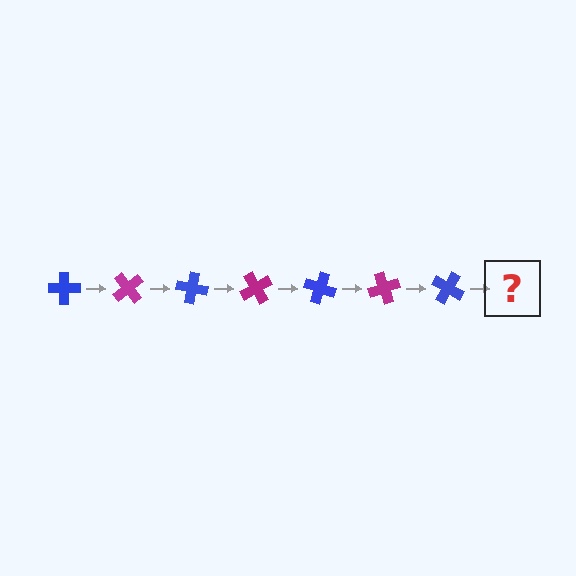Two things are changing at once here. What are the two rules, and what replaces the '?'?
The two rules are that it rotates 50 degrees each step and the color cycles through blue and magenta. The '?' should be a magenta cross, rotated 350 degrees from the start.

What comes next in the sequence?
The next element should be a magenta cross, rotated 350 degrees from the start.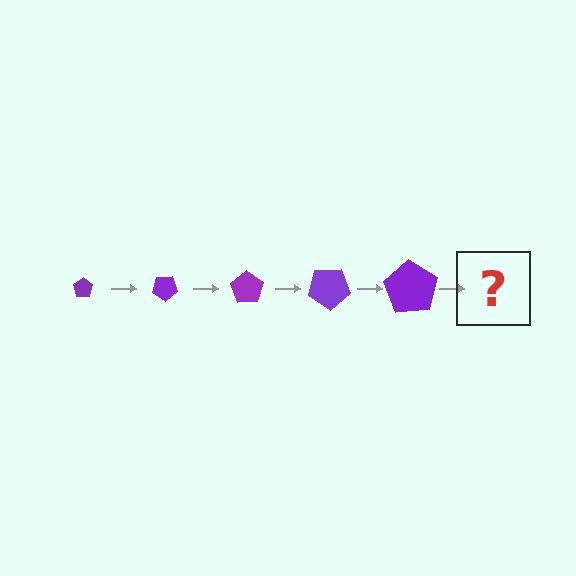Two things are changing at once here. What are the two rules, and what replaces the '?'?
The two rules are that the pentagon grows larger each step and it rotates 35 degrees each step. The '?' should be a pentagon, larger than the previous one and rotated 175 degrees from the start.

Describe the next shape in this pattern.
It should be a pentagon, larger than the previous one and rotated 175 degrees from the start.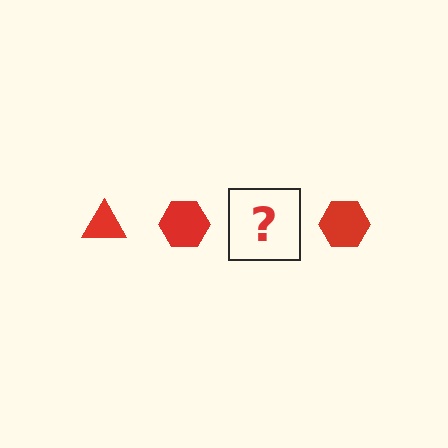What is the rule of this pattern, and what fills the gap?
The rule is that the pattern cycles through triangle, hexagon shapes in red. The gap should be filled with a red triangle.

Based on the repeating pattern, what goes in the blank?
The blank should be a red triangle.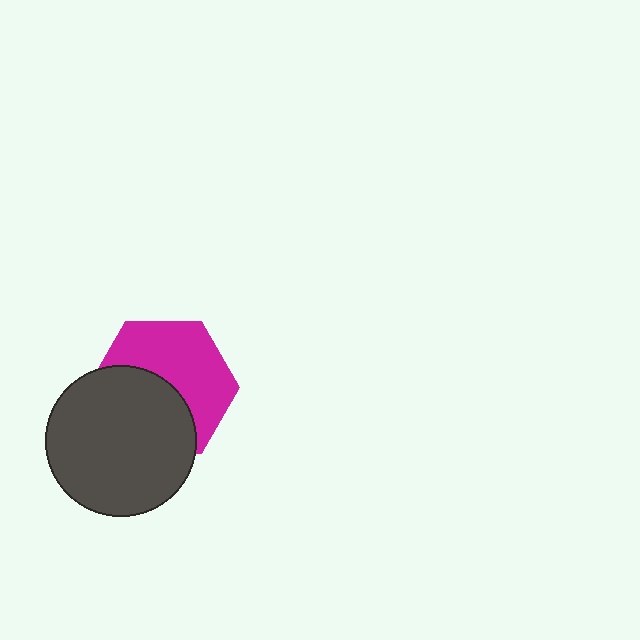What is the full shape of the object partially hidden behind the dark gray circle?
The partially hidden object is a magenta hexagon.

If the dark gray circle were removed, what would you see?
You would see the complete magenta hexagon.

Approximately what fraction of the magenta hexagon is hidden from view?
Roughly 47% of the magenta hexagon is hidden behind the dark gray circle.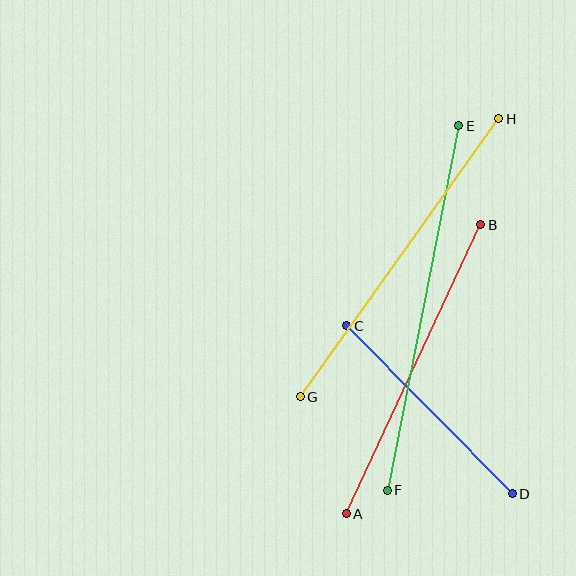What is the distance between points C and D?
The distance is approximately 236 pixels.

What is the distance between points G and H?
The distance is approximately 341 pixels.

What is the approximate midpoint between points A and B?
The midpoint is at approximately (414, 369) pixels.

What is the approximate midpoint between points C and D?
The midpoint is at approximately (430, 410) pixels.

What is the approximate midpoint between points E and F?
The midpoint is at approximately (423, 308) pixels.